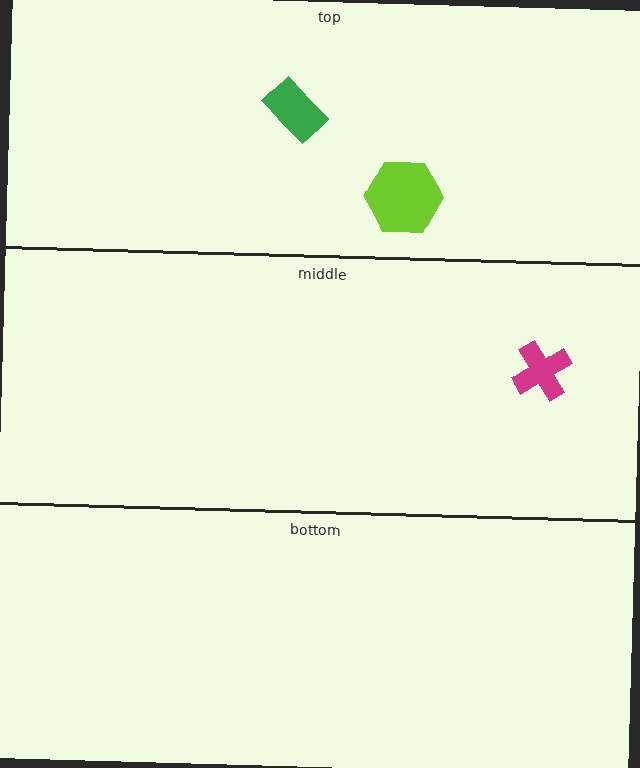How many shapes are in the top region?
2.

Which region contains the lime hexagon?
The top region.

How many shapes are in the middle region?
1.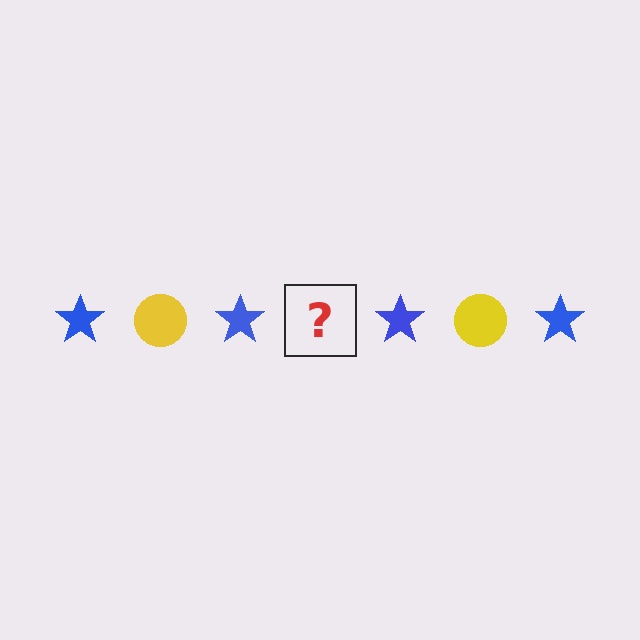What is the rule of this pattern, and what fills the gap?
The rule is that the pattern alternates between blue star and yellow circle. The gap should be filled with a yellow circle.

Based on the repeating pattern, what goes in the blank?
The blank should be a yellow circle.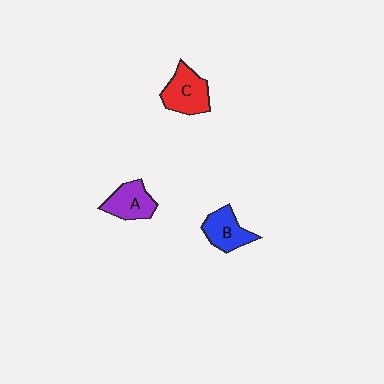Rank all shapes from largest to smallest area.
From largest to smallest: C (red), A (purple), B (blue).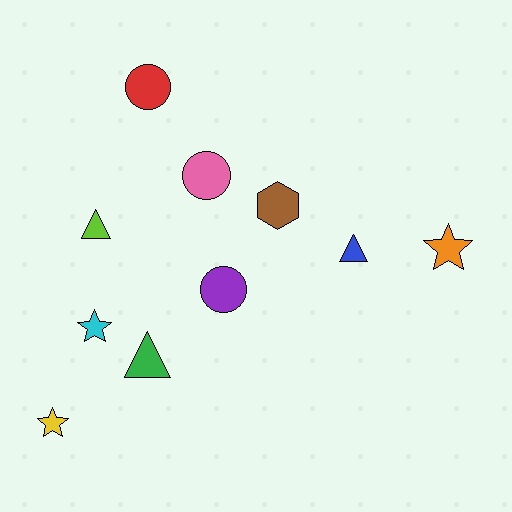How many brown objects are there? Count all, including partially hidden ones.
There is 1 brown object.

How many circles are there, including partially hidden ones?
There are 3 circles.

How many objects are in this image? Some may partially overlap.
There are 10 objects.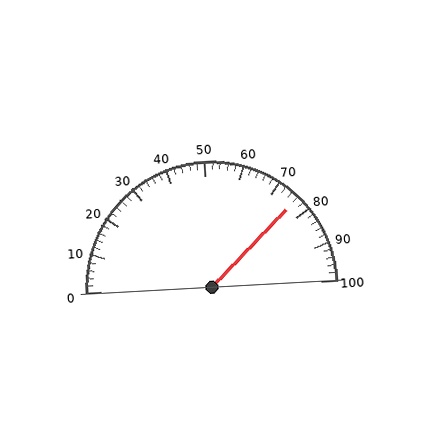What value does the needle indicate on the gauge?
The needle indicates approximately 76.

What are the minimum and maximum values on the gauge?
The gauge ranges from 0 to 100.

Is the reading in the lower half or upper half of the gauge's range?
The reading is in the upper half of the range (0 to 100).